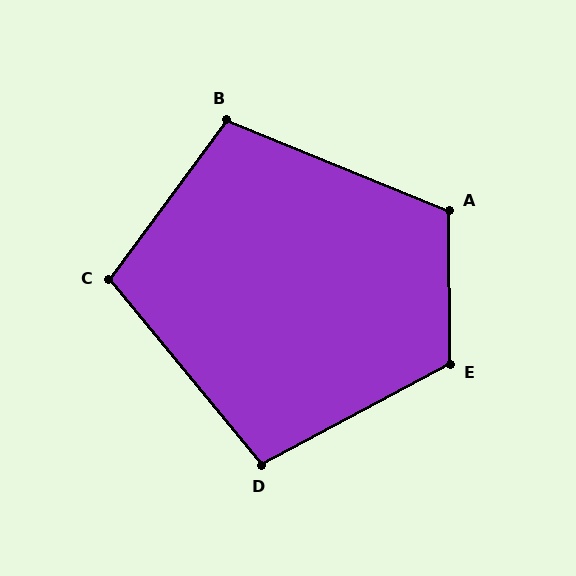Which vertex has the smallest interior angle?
D, at approximately 101 degrees.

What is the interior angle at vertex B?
Approximately 104 degrees (obtuse).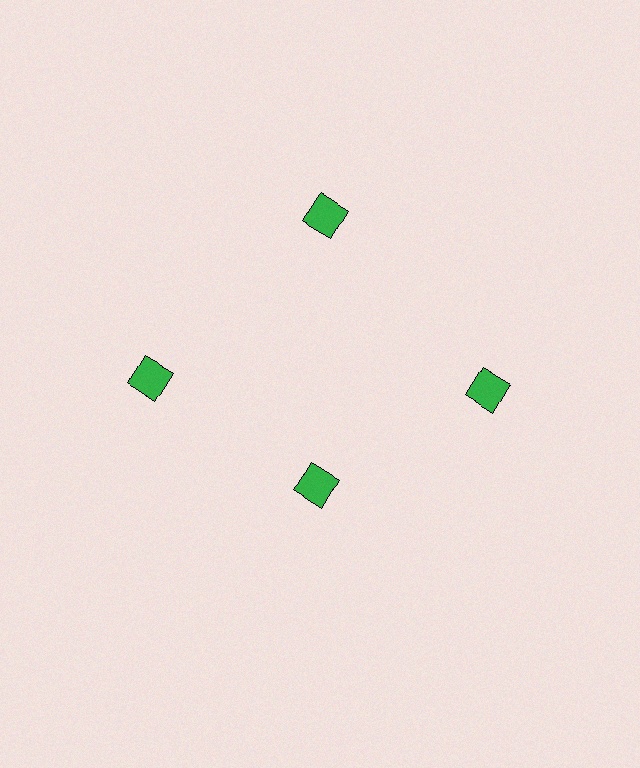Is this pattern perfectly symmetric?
No. The 4 green diamonds are arranged in a ring, but one element near the 6 o'clock position is pulled inward toward the center, breaking the 4-fold rotational symmetry.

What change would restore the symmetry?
The symmetry would be restored by moving it outward, back onto the ring so that all 4 diamonds sit at equal angles and equal distance from the center.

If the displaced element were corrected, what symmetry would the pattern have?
It would have 4-fold rotational symmetry — the pattern would map onto itself every 90 degrees.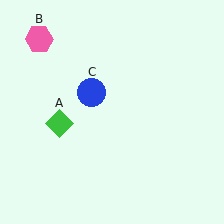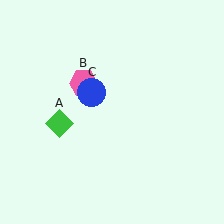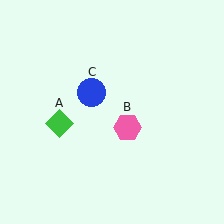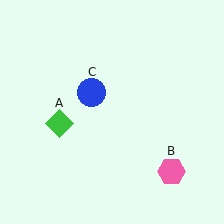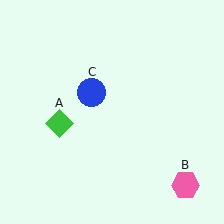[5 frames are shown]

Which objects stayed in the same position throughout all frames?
Green diamond (object A) and blue circle (object C) remained stationary.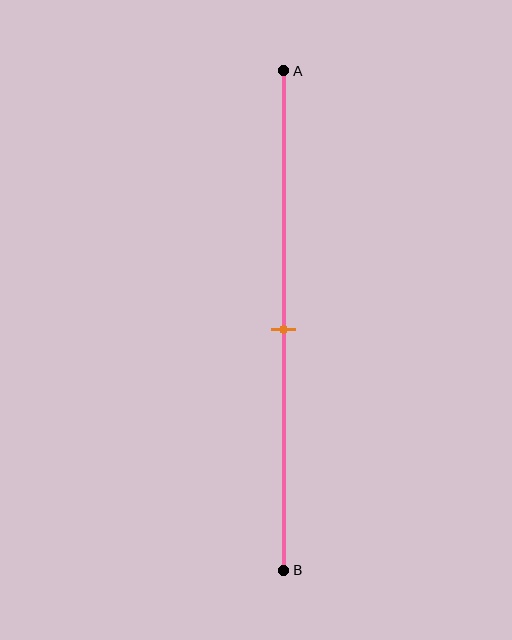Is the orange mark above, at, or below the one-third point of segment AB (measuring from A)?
The orange mark is below the one-third point of segment AB.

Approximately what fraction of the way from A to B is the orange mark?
The orange mark is approximately 50% of the way from A to B.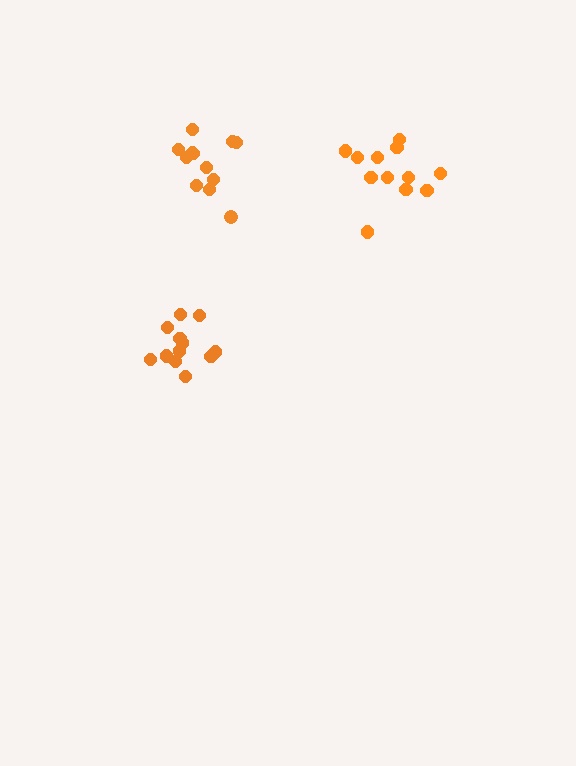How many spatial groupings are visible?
There are 3 spatial groupings.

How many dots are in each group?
Group 1: 12 dots, Group 2: 13 dots, Group 3: 12 dots (37 total).